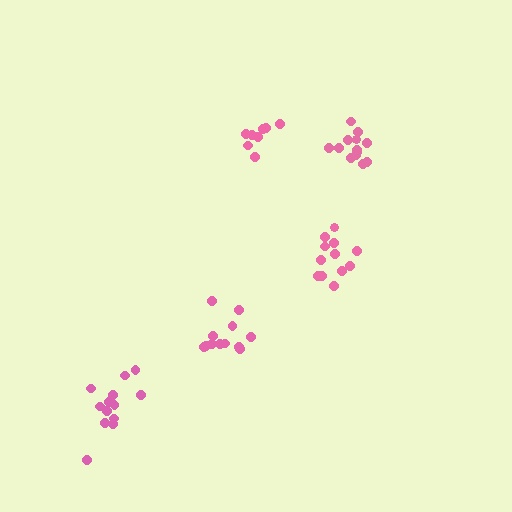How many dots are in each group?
Group 1: 8 dots, Group 2: 12 dots, Group 3: 13 dots, Group 4: 13 dots, Group 5: 13 dots (59 total).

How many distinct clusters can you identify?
There are 5 distinct clusters.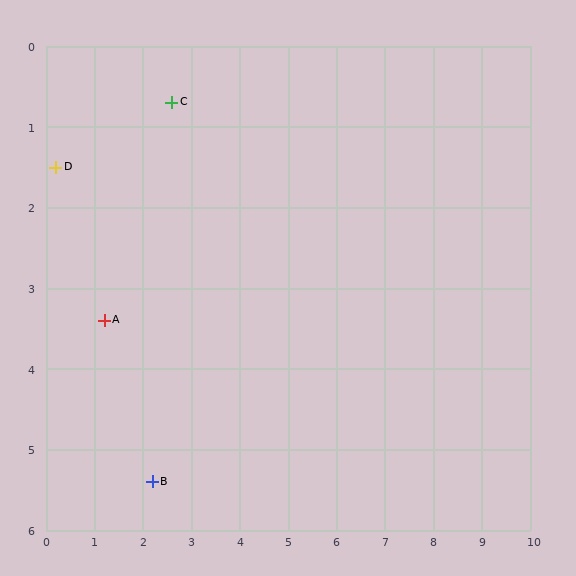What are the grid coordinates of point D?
Point D is at approximately (0.2, 1.5).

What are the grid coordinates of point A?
Point A is at approximately (1.2, 3.4).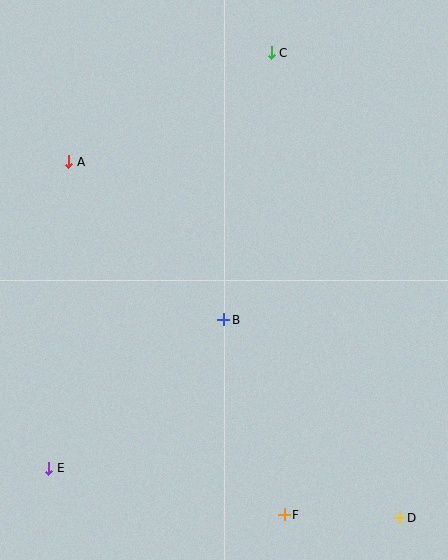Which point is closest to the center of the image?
Point B at (224, 320) is closest to the center.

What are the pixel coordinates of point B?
Point B is at (224, 320).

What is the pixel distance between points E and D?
The distance between E and D is 354 pixels.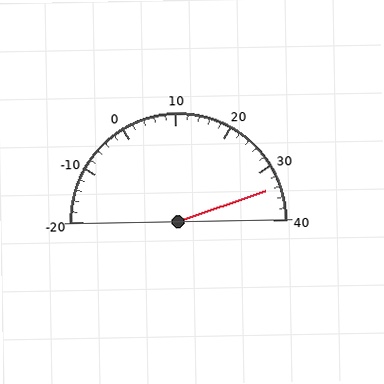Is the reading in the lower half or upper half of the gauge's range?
The reading is in the upper half of the range (-20 to 40).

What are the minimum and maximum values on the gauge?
The gauge ranges from -20 to 40.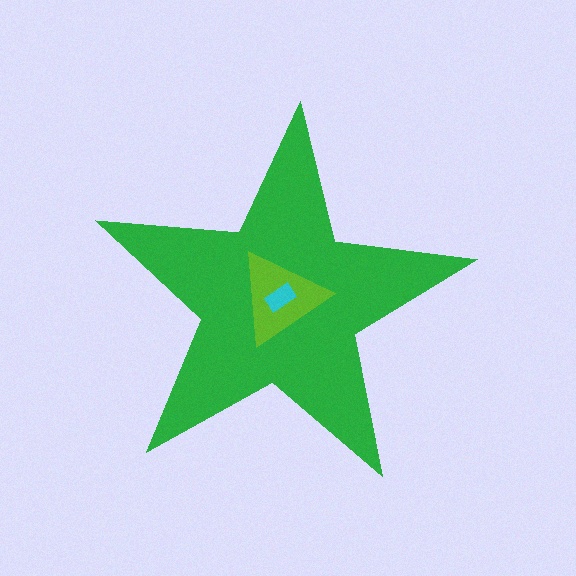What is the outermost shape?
The green star.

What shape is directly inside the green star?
The lime triangle.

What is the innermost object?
The cyan rectangle.